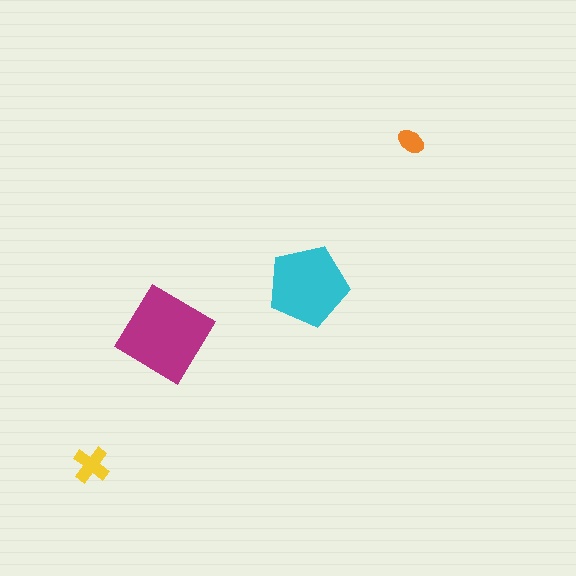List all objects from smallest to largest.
The orange ellipse, the yellow cross, the cyan pentagon, the magenta diamond.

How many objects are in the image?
There are 4 objects in the image.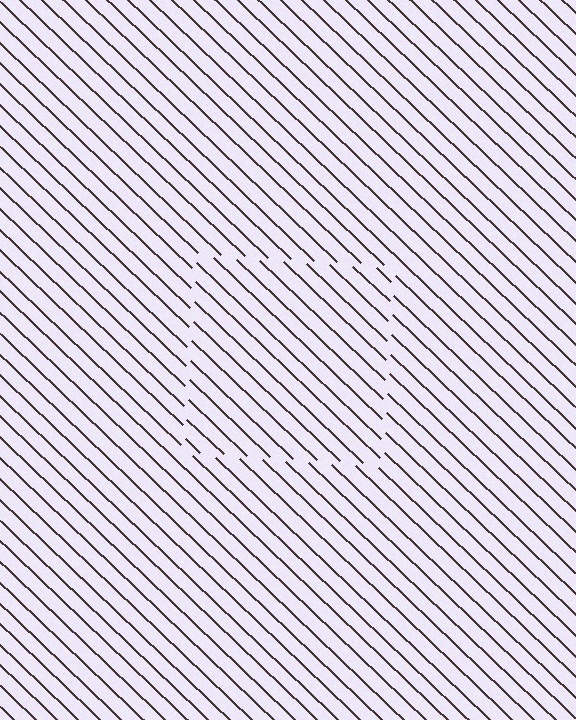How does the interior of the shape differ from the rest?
The interior of the shape contains the same grating, shifted by half a period — the contour is defined by the phase discontinuity where line-ends from the inner and outer gratings abut.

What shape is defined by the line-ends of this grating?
An illusory square. The interior of the shape contains the same grating, shifted by half a period — the contour is defined by the phase discontinuity where line-ends from the inner and outer gratings abut.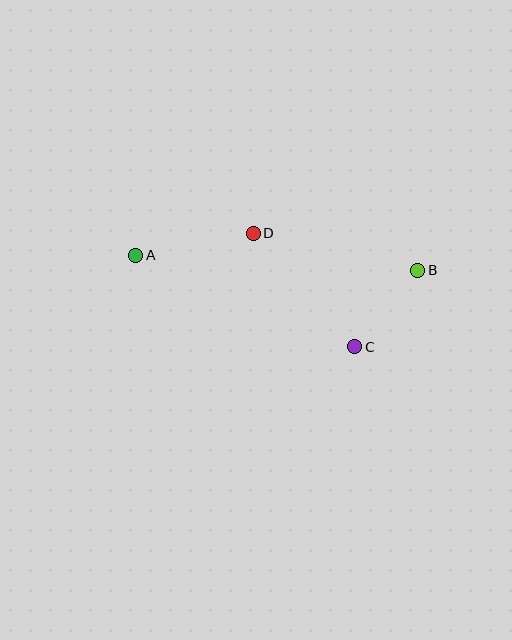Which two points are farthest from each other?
Points A and B are farthest from each other.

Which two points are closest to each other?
Points B and C are closest to each other.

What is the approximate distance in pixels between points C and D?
The distance between C and D is approximately 152 pixels.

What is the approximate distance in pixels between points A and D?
The distance between A and D is approximately 120 pixels.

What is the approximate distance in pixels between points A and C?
The distance between A and C is approximately 237 pixels.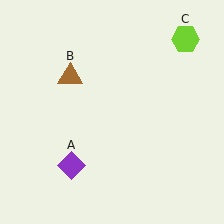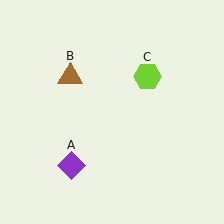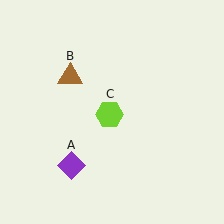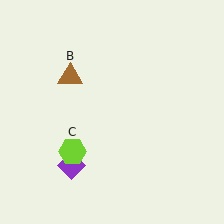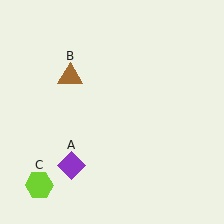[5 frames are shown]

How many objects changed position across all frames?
1 object changed position: lime hexagon (object C).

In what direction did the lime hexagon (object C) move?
The lime hexagon (object C) moved down and to the left.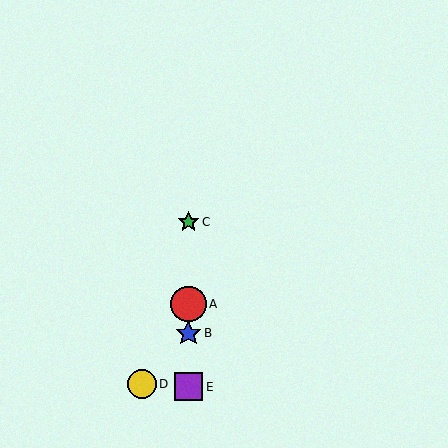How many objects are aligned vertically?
4 objects (A, B, C, E) are aligned vertically.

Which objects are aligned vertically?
Objects A, B, C, E are aligned vertically.